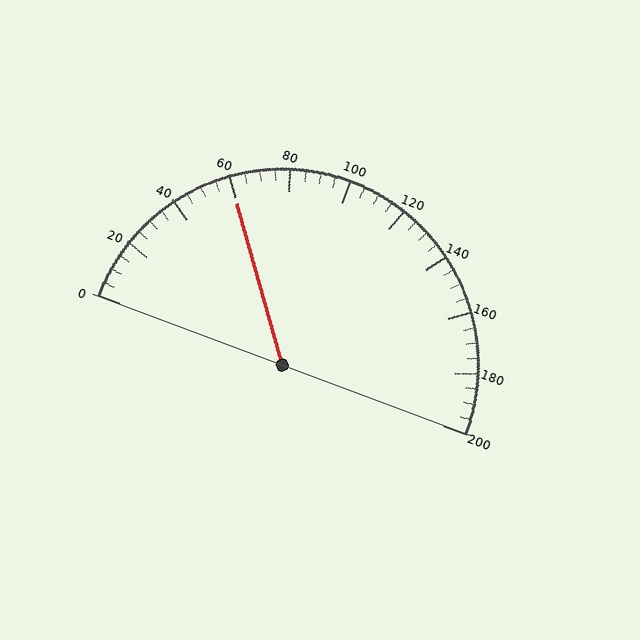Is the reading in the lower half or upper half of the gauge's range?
The reading is in the lower half of the range (0 to 200).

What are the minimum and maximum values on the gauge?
The gauge ranges from 0 to 200.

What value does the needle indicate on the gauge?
The needle indicates approximately 60.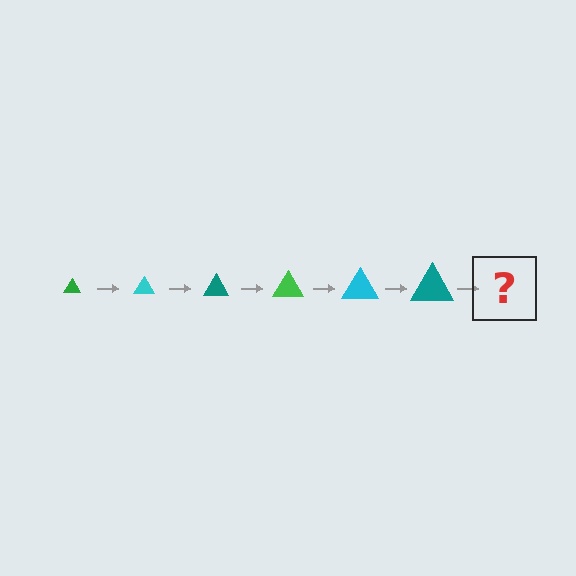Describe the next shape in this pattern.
It should be a green triangle, larger than the previous one.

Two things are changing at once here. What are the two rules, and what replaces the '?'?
The two rules are that the triangle grows larger each step and the color cycles through green, cyan, and teal. The '?' should be a green triangle, larger than the previous one.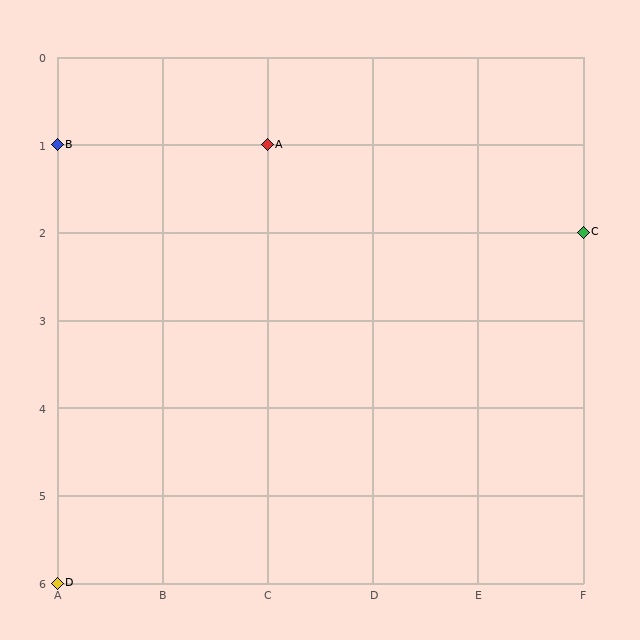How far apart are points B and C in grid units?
Points B and C are 5 columns and 1 row apart (about 5.1 grid units diagonally).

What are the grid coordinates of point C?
Point C is at grid coordinates (F, 2).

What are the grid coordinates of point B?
Point B is at grid coordinates (A, 1).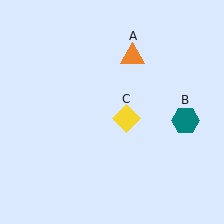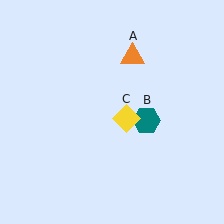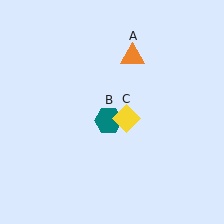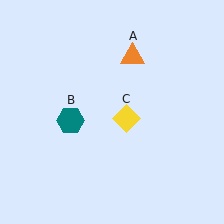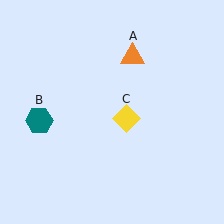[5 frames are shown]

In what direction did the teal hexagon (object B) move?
The teal hexagon (object B) moved left.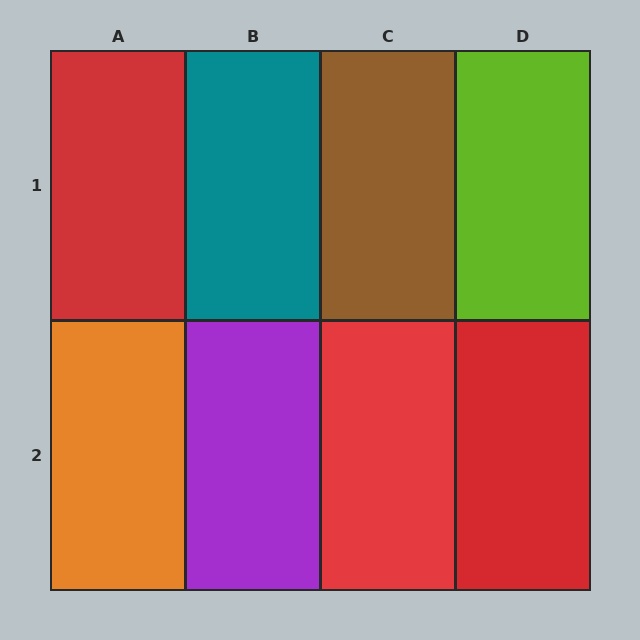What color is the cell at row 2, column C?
Red.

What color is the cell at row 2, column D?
Red.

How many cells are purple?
1 cell is purple.